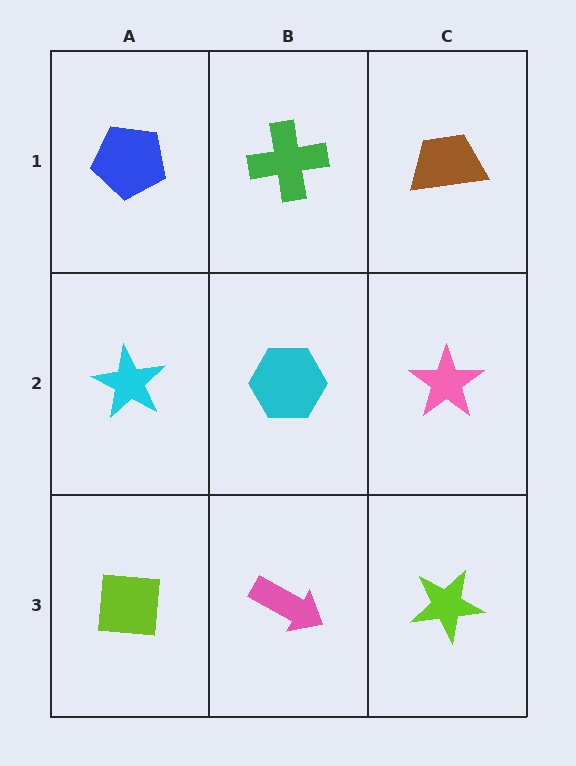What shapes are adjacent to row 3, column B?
A cyan hexagon (row 2, column B), a lime square (row 3, column A), a lime star (row 3, column C).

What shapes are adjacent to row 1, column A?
A cyan star (row 2, column A), a green cross (row 1, column B).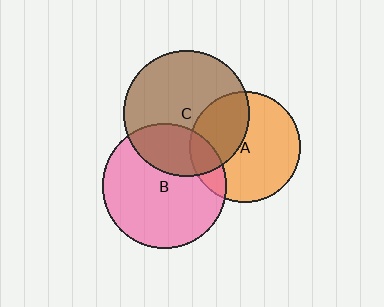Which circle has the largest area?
Circle C (brown).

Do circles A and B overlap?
Yes.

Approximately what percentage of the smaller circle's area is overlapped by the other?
Approximately 15%.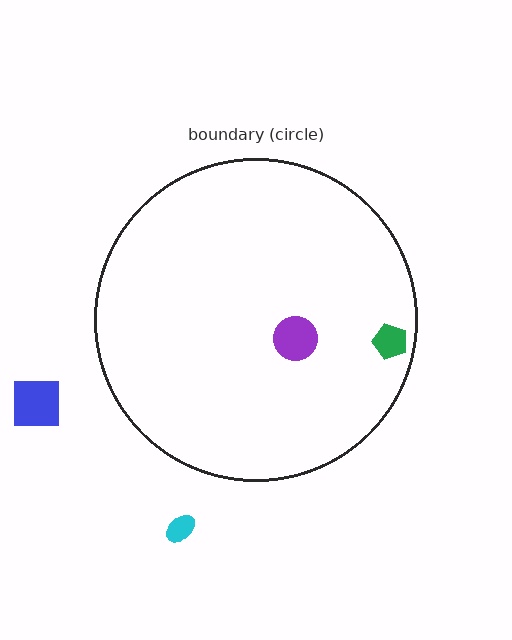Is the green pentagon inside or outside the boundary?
Inside.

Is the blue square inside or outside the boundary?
Outside.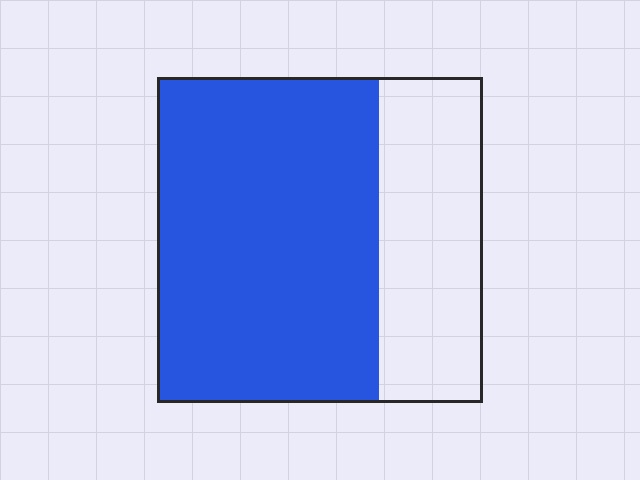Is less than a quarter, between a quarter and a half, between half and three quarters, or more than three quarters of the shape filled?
Between half and three quarters.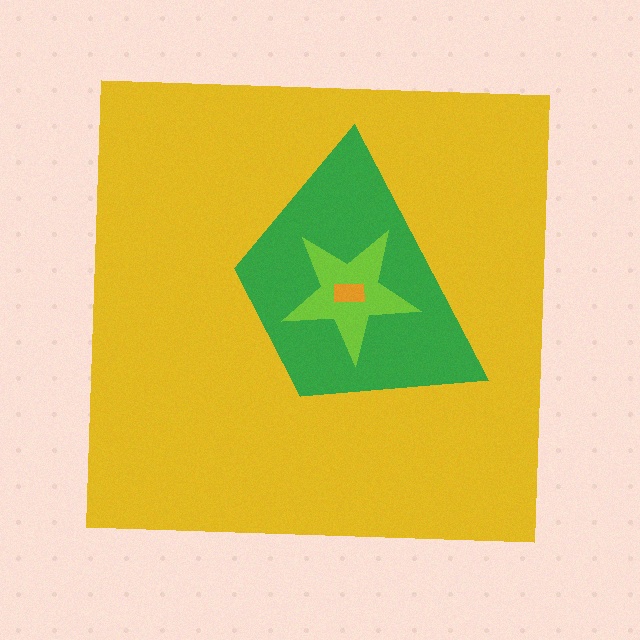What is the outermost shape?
The yellow square.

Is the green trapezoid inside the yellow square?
Yes.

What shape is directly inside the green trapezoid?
The lime star.